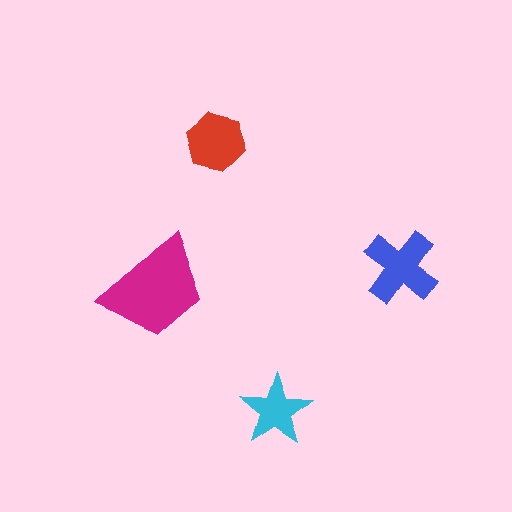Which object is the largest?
The magenta trapezoid.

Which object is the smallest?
The cyan star.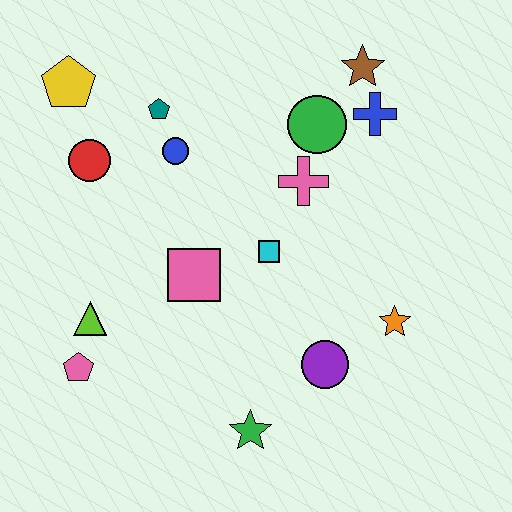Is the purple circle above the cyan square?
No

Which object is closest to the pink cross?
The green circle is closest to the pink cross.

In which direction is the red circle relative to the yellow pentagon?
The red circle is below the yellow pentagon.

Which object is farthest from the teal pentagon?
The green star is farthest from the teal pentagon.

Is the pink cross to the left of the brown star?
Yes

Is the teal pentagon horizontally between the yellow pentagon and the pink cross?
Yes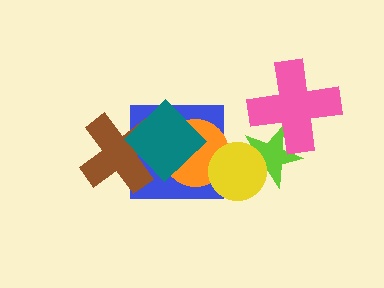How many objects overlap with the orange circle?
3 objects overlap with the orange circle.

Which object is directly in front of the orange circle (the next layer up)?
The yellow circle is directly in front of the orange circle.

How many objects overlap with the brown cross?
2 objects overlap with the brown cross.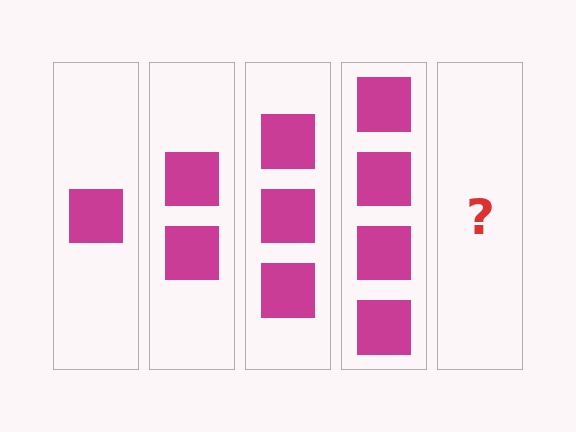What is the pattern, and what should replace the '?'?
The pattern is that each step adds one more square. The '?' should be 5 squares.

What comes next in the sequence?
The next element should be 5 squares.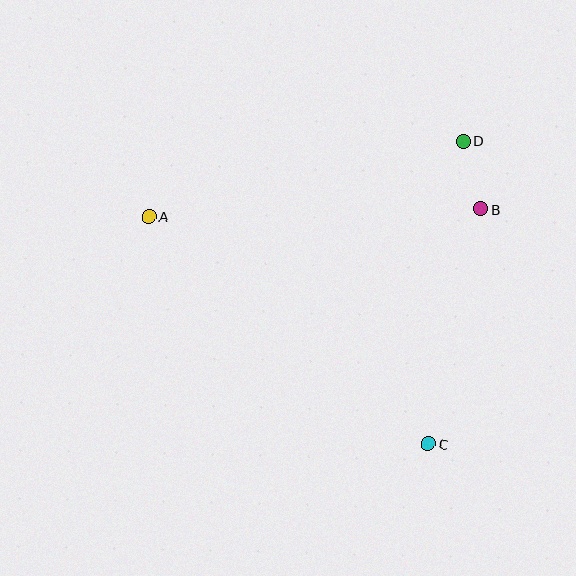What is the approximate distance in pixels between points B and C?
The distance between B and C is approximately 240 pixels.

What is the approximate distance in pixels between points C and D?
The distance between C and D is approximately 305 pixels.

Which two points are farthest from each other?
Points A and C are farthest from each other.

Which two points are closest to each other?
Points B and D are closest to each other.